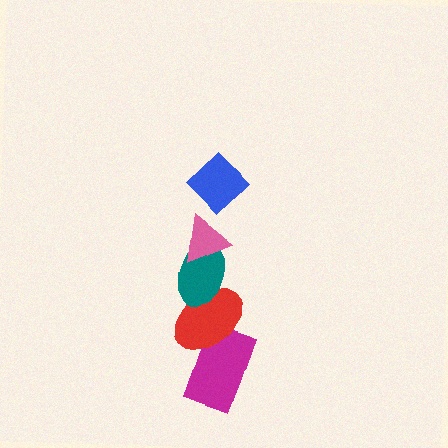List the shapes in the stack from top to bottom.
From top to bottom: the blue diamond, the pink triangle, the teal ellipse, the red ellipse, the magenta rectangle.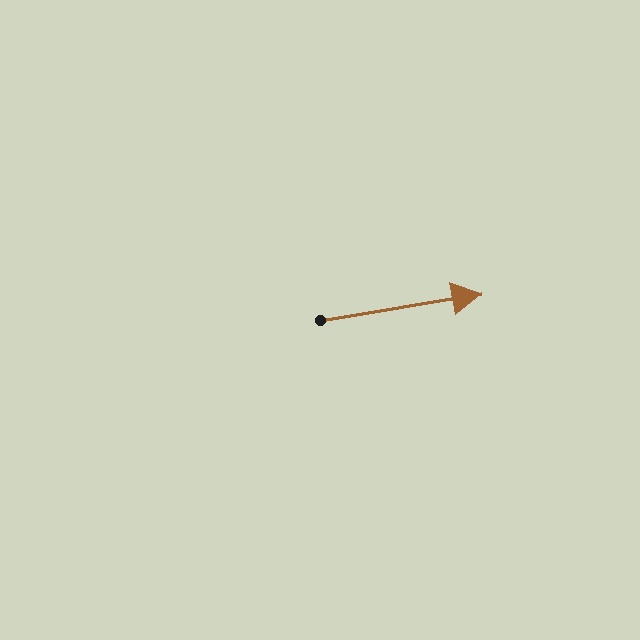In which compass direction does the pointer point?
East.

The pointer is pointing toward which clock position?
Roughly 3 o'clock.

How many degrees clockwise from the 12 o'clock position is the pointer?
Approximately 81 degrees.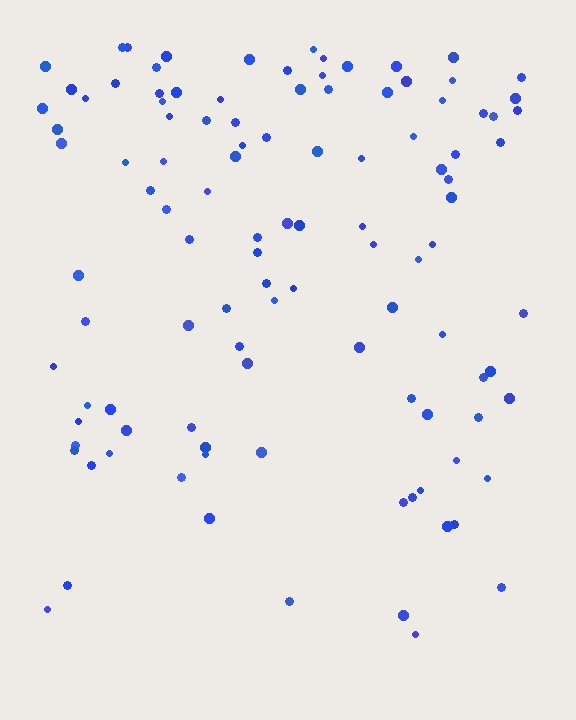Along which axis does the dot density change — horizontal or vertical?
Vertical.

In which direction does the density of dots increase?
From bottom to top, with the top side densest.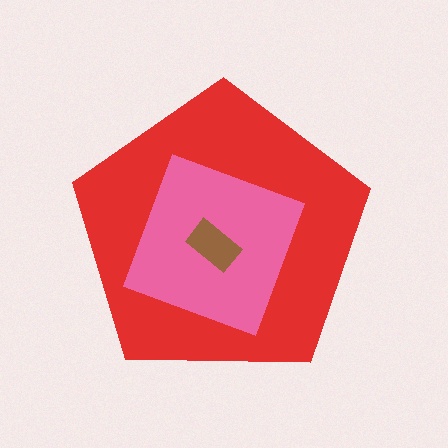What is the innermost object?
The brown rectangle.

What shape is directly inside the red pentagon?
The pink diamond.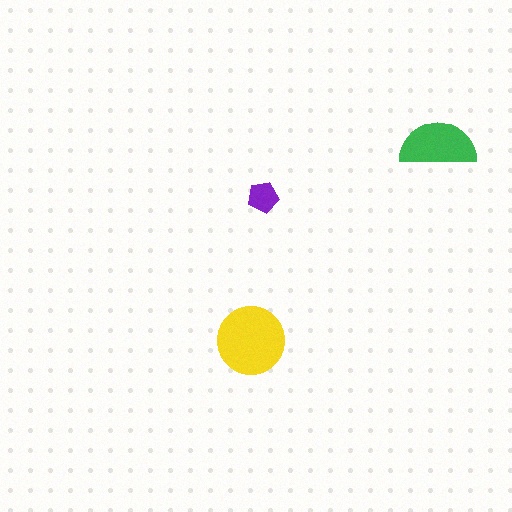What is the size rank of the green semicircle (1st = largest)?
2nd.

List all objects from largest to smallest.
The yellow circle, the green semicircle, the purple pentagon.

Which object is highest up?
The green semicircle is topmost.